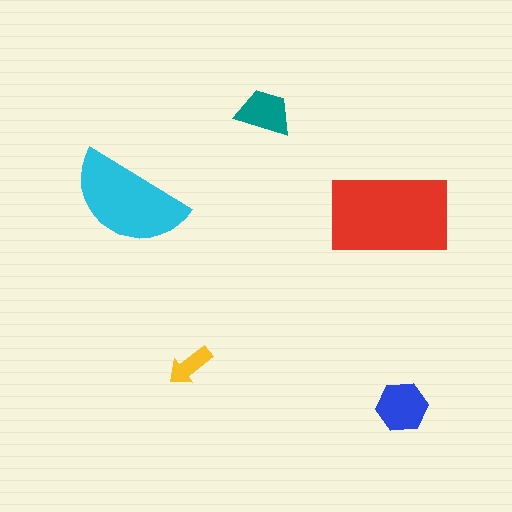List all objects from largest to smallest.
The red rectangle, the cyan semicircle, the blue hexagon, the teal trapezoid, the yellow arrow.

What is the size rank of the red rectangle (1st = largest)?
1st.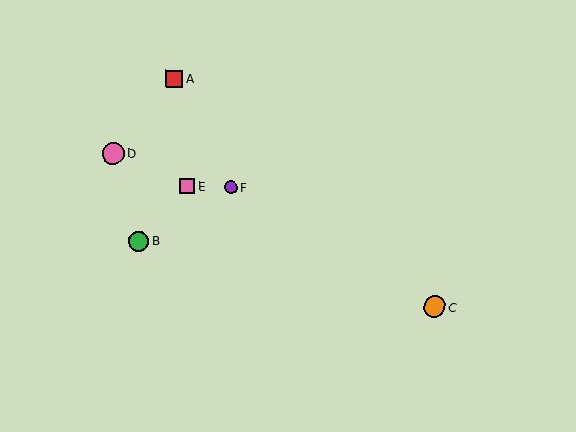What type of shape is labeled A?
Shape A is a red square.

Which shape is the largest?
The pink circle (labeled D) is the largest.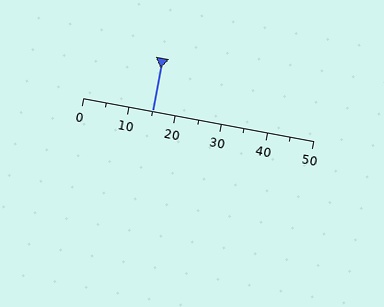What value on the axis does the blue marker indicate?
The marker indicates approximately 15.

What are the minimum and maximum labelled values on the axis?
The axis runs from 0 to 50.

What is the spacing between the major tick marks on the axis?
The major ticks are spaced 10 apart.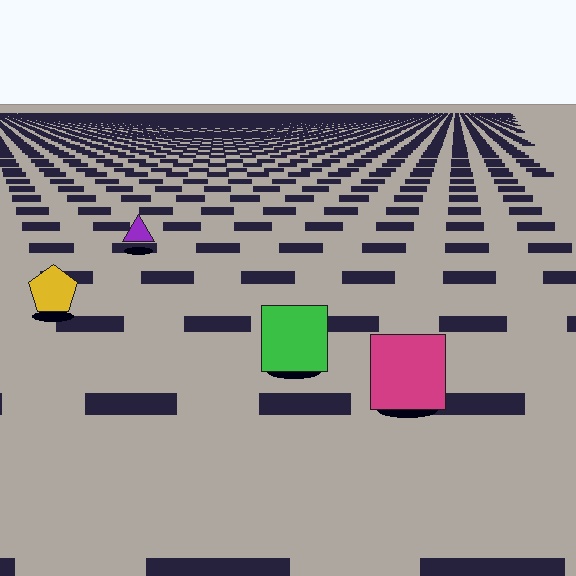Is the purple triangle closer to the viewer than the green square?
No. The green square is closer — you can tell from the texture gradient: the ground texture is coarser near it.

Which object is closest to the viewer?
The magenta square is closest. The texture marks near it are larger and more spread out.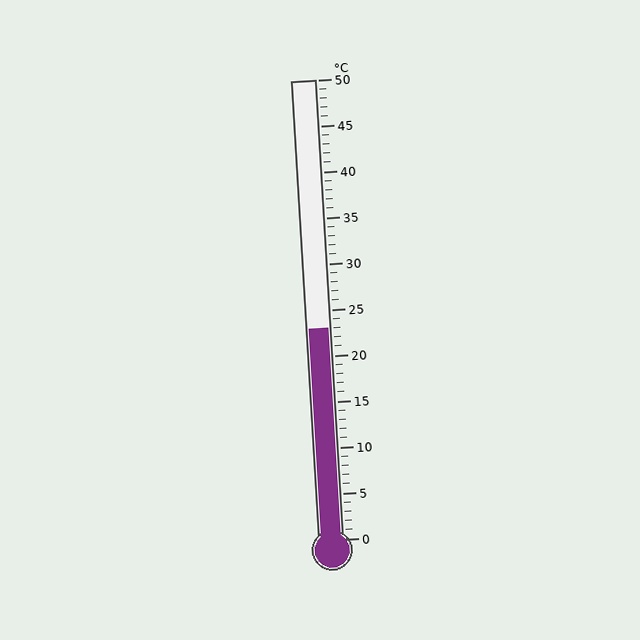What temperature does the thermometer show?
The thermometer shows approximately 23°C.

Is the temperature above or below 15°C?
The temperature is above 15°C.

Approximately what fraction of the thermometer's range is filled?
The thermometer is filled to approximately 45% of its range.